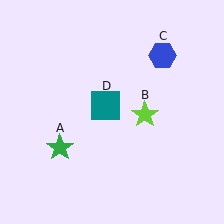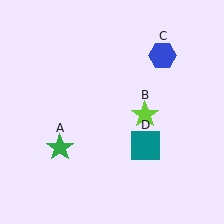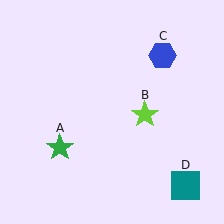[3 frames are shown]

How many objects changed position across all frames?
1 object changed position: teal square (object D).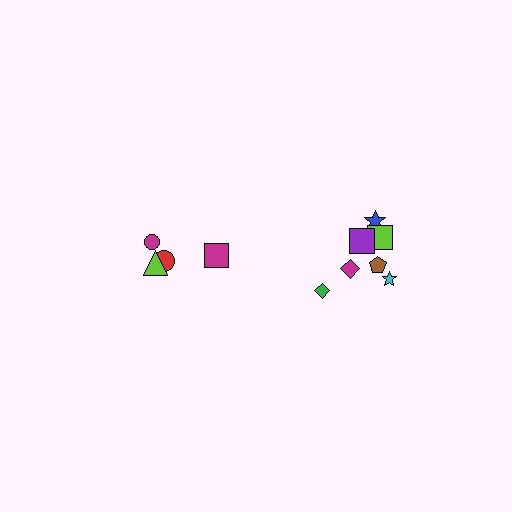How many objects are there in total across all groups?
There are 11 objects.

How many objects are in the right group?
There are 7 objects.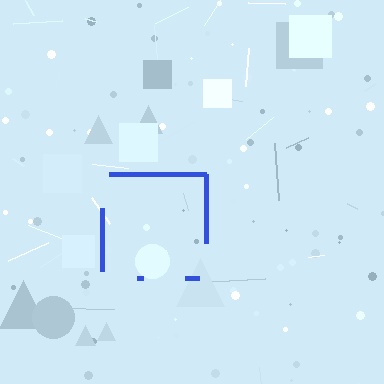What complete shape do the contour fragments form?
The contour fragments form a square.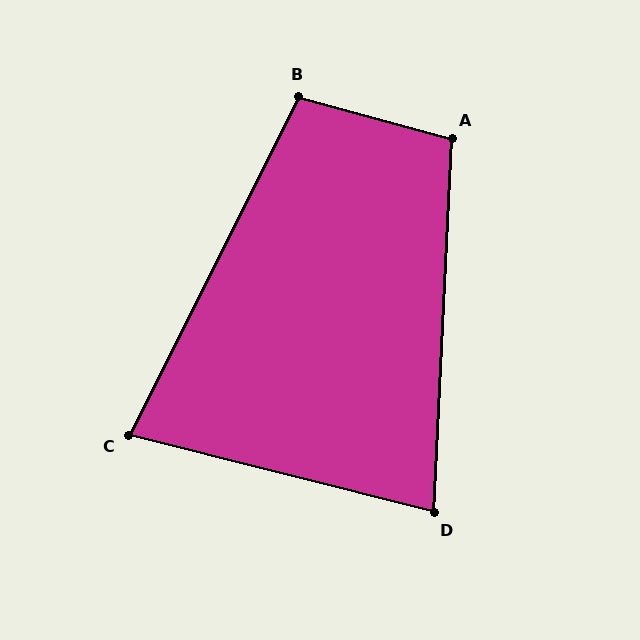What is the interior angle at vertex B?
Approximately 101 degrees (obtuse).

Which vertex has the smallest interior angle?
C, at approximately 77 degrees.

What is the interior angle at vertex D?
Approximately 79 degrees (acute).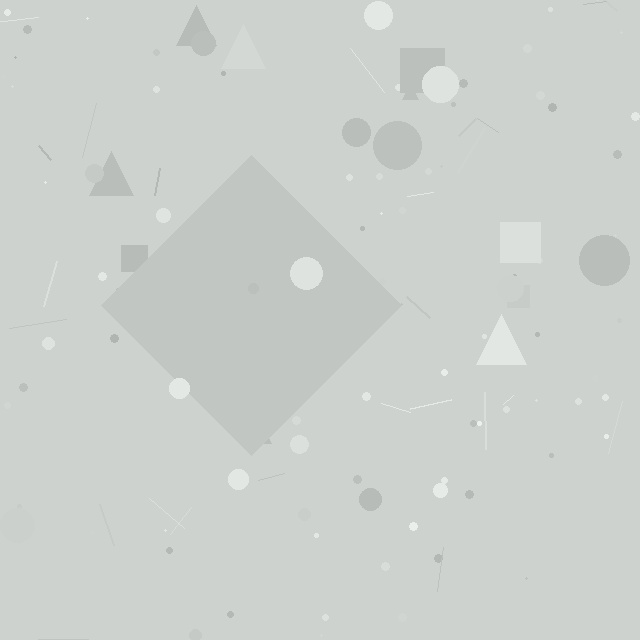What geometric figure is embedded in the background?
A diamond is embedded in the background.